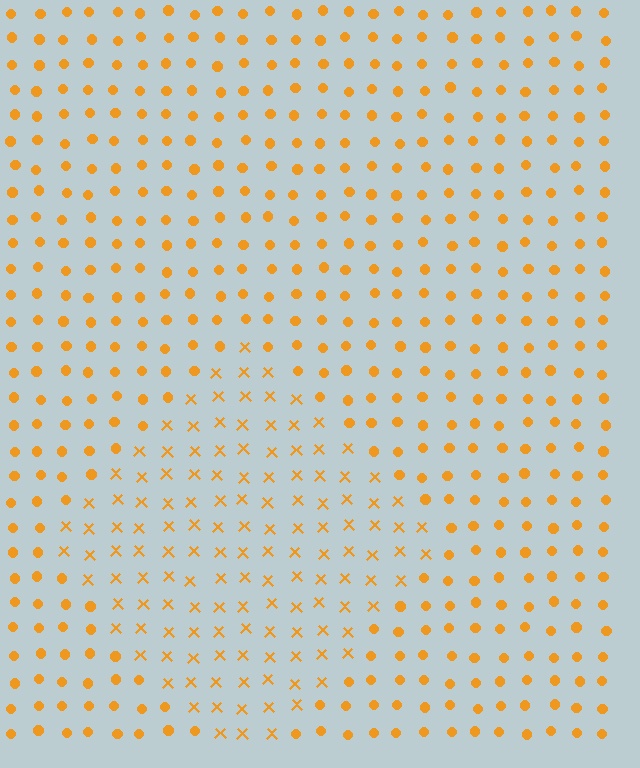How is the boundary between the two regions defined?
The boundary is defined by a change in element shape: X marks inside vs. circles outside. All elements share the same color and spacing.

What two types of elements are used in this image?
The image uses X marks inside the diamond region and circles outside it.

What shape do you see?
I see a diamond.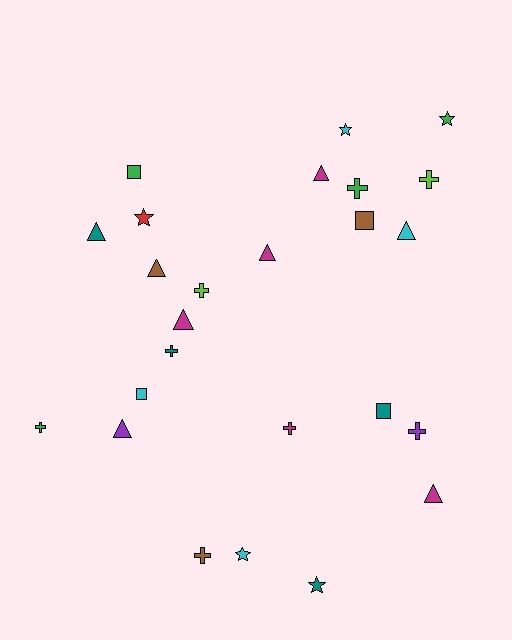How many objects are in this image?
There are 25 objects.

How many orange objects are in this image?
There are no orange objects.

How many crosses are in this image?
There are 8 crosses.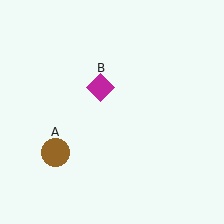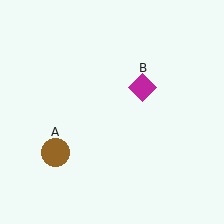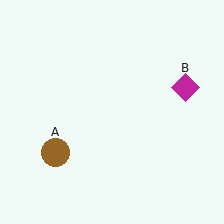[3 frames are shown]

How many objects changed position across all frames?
1 object changed position: magenta diamond (object B).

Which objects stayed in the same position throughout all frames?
Brown circle (object A) remained stationary.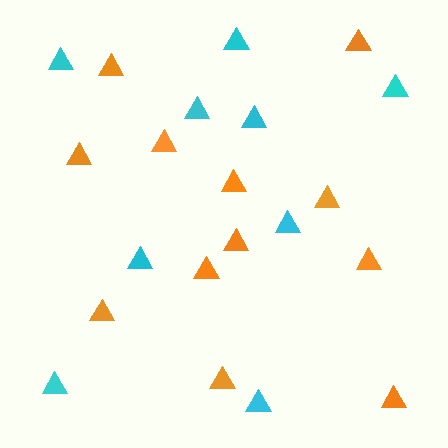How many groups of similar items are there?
There are 2 groups: one group of orange triangles (12) and one group of cyan triangles (9).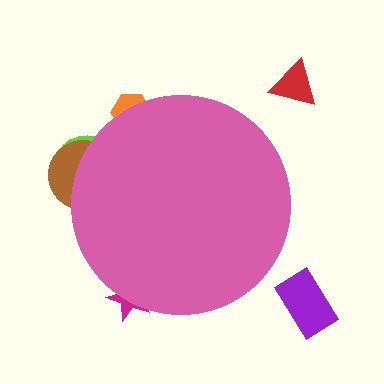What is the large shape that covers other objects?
A pink circle.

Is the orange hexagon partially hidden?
Yes, the orange hexagon is partially hidden behind the pink circle.